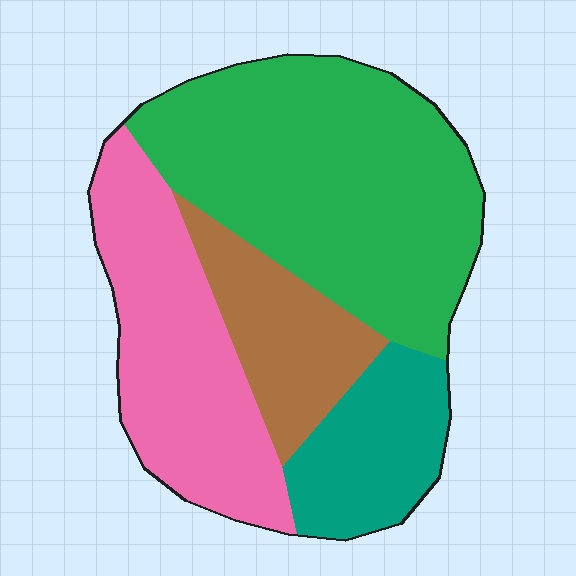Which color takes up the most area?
Green, at roughly 45%.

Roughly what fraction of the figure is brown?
Brown takes up about one eighth (1/8) of the figure.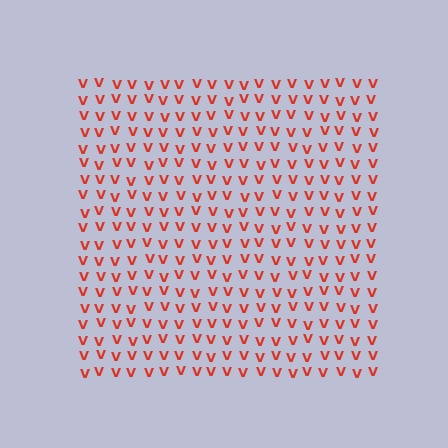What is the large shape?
The large shape is a square.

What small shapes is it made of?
It is made of small letter V's.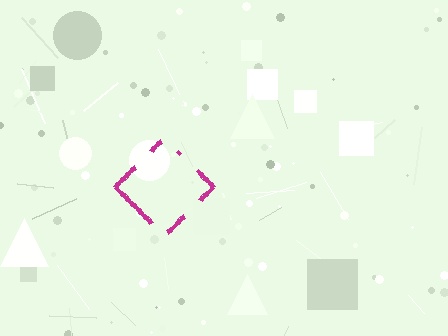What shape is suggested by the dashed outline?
The dashed outline suggests a diamond.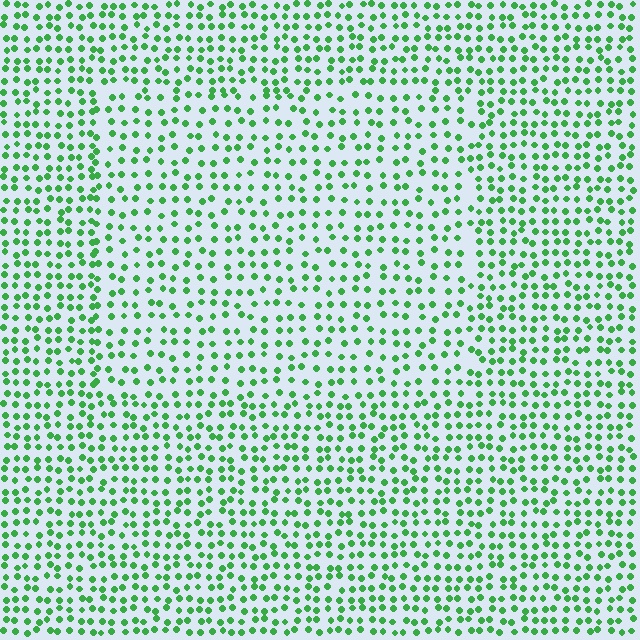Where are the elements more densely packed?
The elements are more densely packed outside the rectangle boundary.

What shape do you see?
I see a rectangle.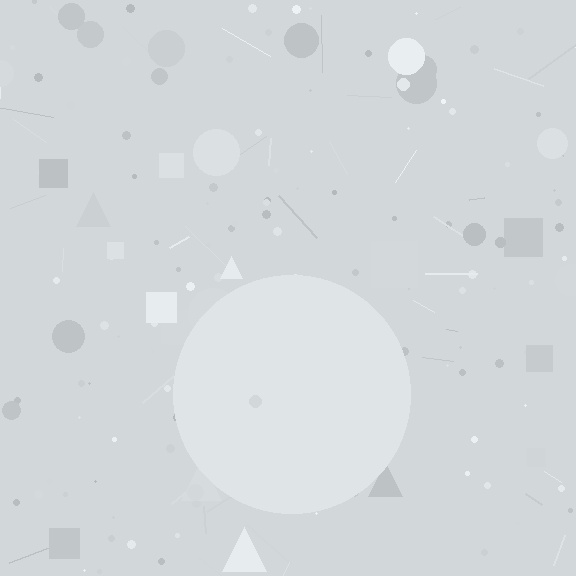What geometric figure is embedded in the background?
A circle is embedded in the background.